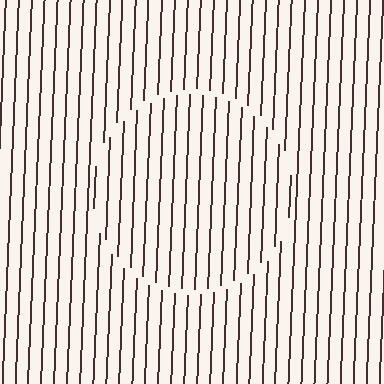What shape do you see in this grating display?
An illusory circle. The interior of the shape contains the same grating, shifted by half a period — the contour is defined by the phase discontinuity where line-ends from the inner and outer gratings abut.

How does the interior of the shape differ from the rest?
The interior of the shape contains the same grating, shifted by half a period — the contour is defined by the phase discontinuity where line-ends from the inner and outer gratings abut.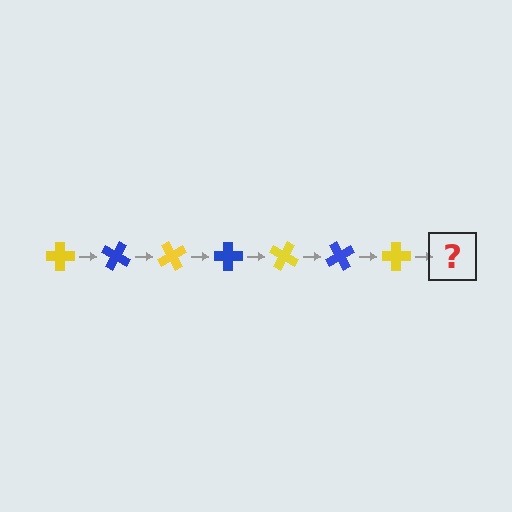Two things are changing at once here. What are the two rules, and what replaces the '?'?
The two rules are that it rotates 30 degrees each step and the color cycles through yellow and blue. The '?' should be a blue cross, rotated 210 degrees from the start.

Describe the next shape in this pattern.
It should be a blue cross, rotated 210 degrees from the start.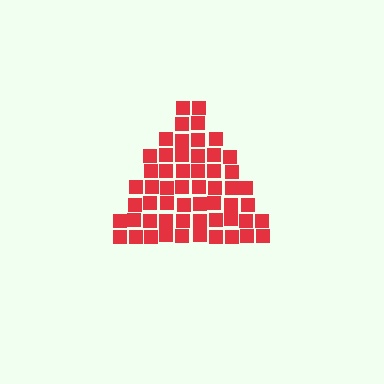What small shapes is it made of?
It is made of small squares.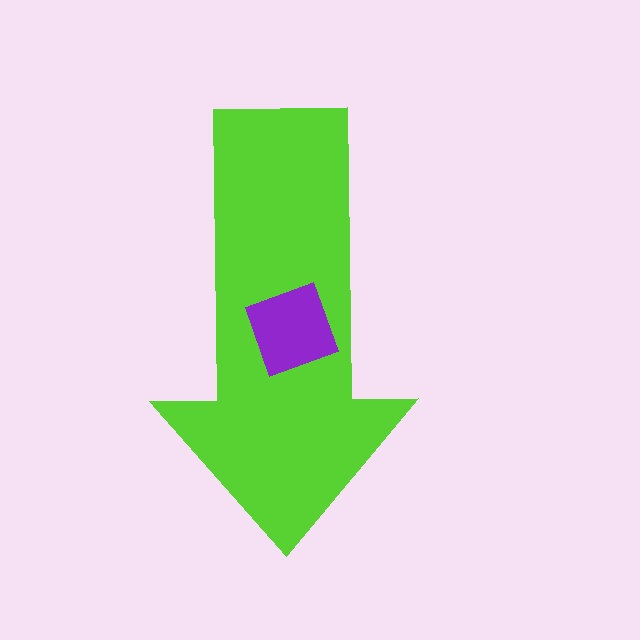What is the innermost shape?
The purple square.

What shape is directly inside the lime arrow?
The purple square.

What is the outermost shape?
The lime arrow.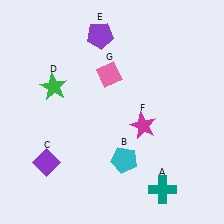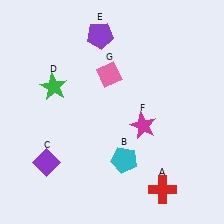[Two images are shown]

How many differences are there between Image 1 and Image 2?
There is 1 difference between the two images.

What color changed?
The cross (A) changed from teal in Image 1 to red in Image 2.